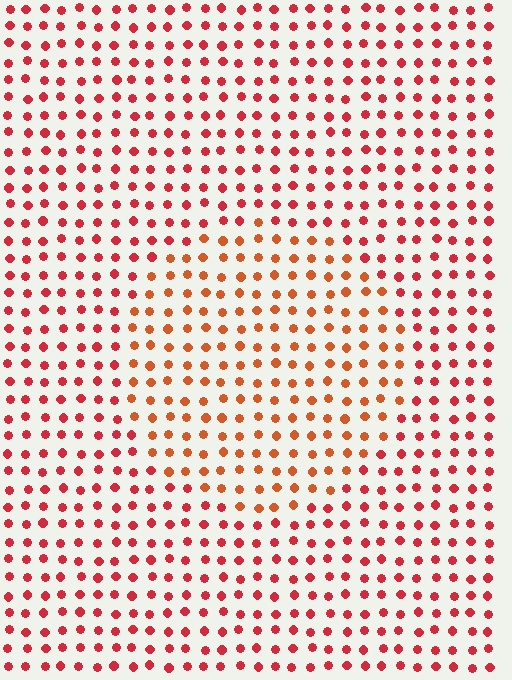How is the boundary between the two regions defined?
The boundary is defined purely by a slight shift in hue (about 25 degrees). Spacing, size, and orientation are identical on both sides.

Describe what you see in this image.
The image is filled with small red elements in a uniform arrangement. A circle-shaped region is visible where the elements are tinted to a slightly different hue, forming a subtle color boundary.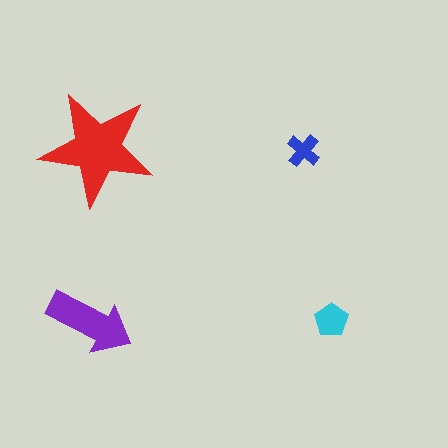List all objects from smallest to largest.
The blue cross, the cyan pentagon, the purple arrow, the red star.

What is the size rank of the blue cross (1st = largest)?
4th.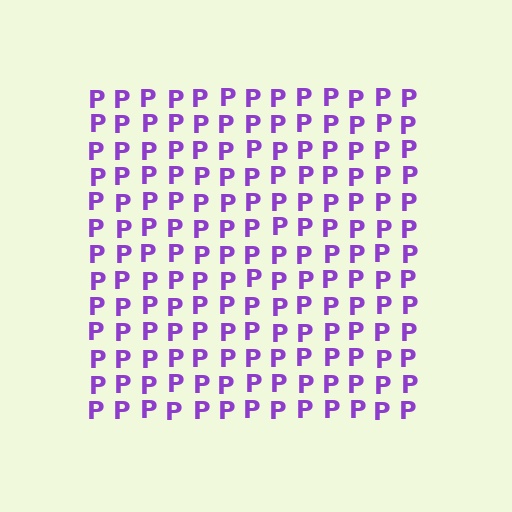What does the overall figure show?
The overall figure shows a square.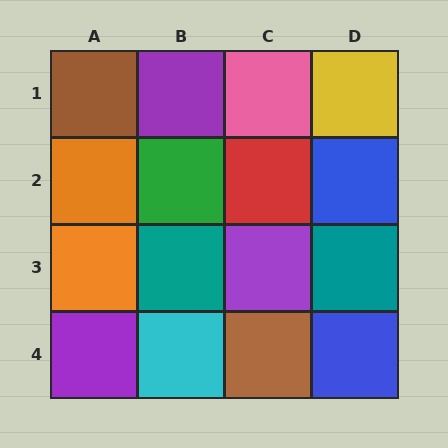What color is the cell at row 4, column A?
Purple.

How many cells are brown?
2 cells are brown.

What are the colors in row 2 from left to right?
Orange, green, red, blue.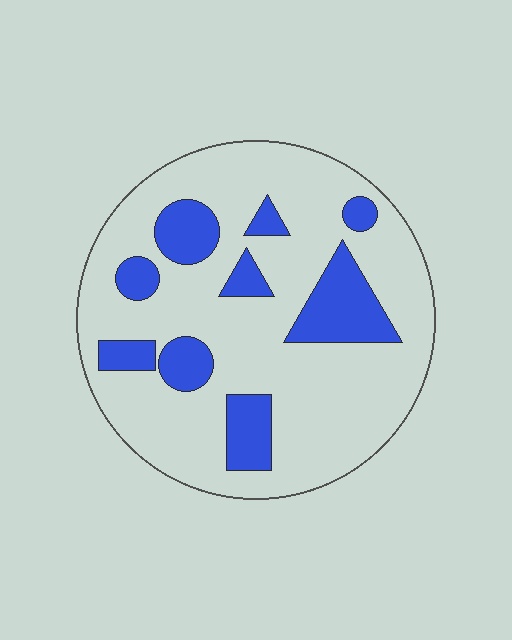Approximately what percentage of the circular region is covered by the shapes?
Approximately 20%.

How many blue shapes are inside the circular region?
9.